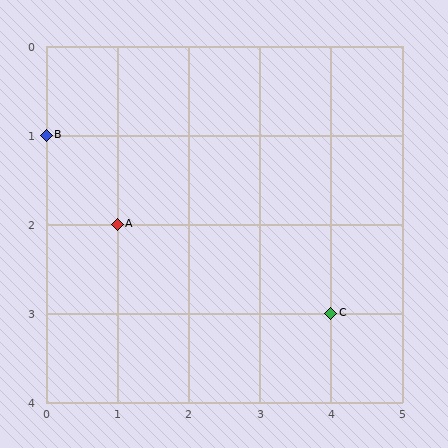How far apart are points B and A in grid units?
Points B and A are 1 column and 1 row apart (about 1.4 grid units diagonally).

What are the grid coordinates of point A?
Point A is at grid coordinates (1, 2).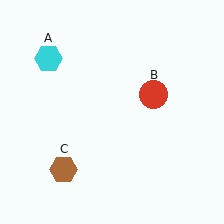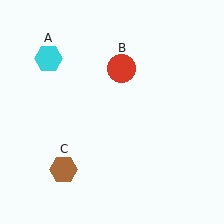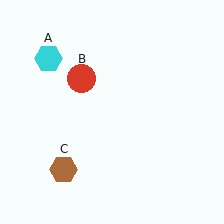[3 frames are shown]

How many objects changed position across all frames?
1 object changed position: red circle (object B).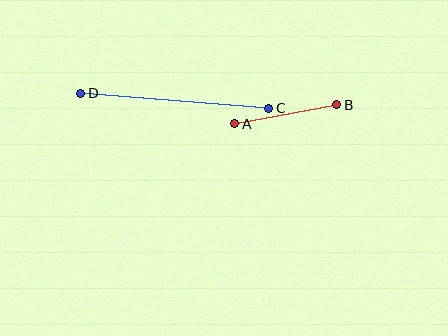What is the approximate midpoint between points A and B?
The midpoint is at approximately (286, 114) pixels.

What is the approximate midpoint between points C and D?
The midpoint is at approximately (175, 101) pixels.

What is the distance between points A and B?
The distance is approximately 104 pixels.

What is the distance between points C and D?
The distance is approximately 189 pixels.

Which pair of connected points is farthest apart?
Points C and D are farthest apart.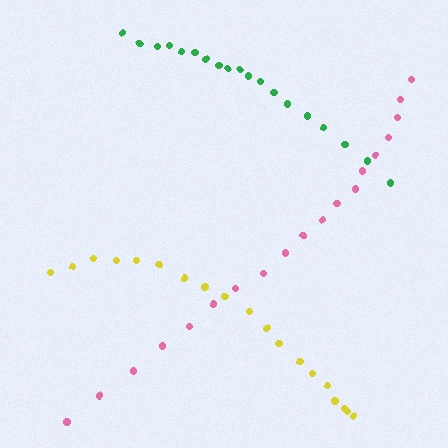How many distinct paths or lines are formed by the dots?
There are 3 distinct paths.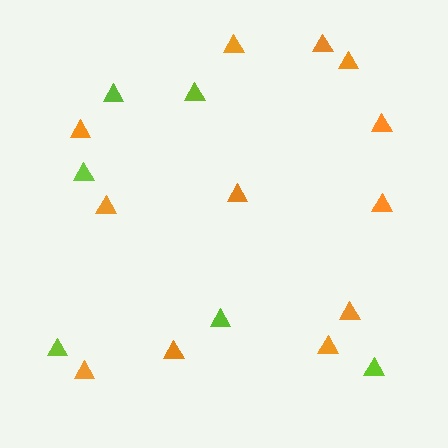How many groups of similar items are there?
There are 2 groups: one group of lime triangles (6) and one group of orange triangles (12).